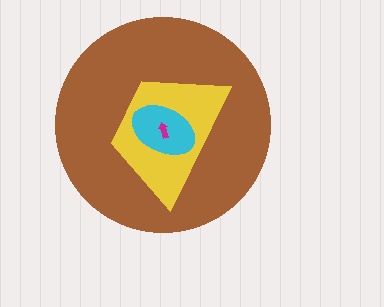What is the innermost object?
The magenta arrow.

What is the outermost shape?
The brown circle.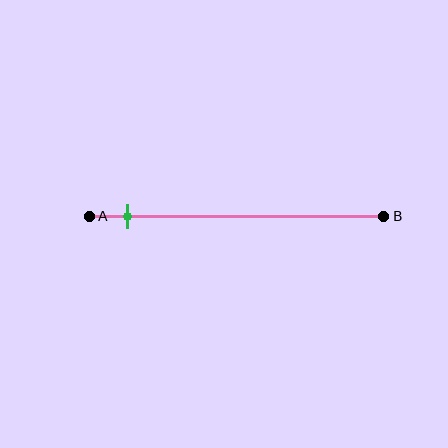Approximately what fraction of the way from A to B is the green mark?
The green mark is approximately 15% of the way from A to B.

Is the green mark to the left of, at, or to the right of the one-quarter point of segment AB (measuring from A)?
The green mark is to the left of the one-quarter point of segment AB.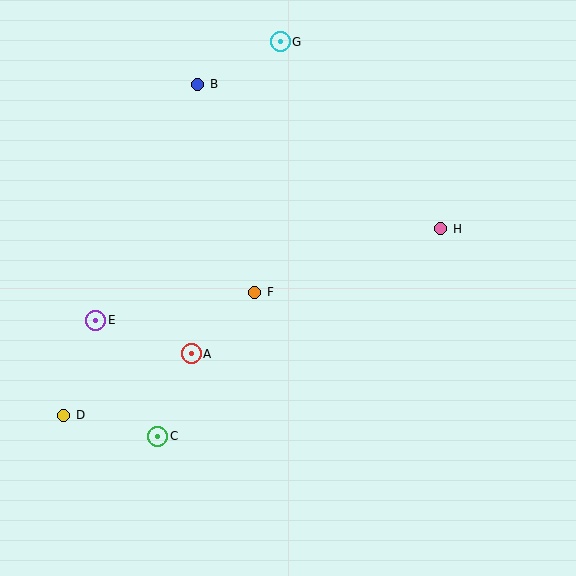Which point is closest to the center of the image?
Point F at (255, 292) is closest to the center.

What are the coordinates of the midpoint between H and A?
The midpoint between H and A is at (316, 291).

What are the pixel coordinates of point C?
Point C is at (158, 436).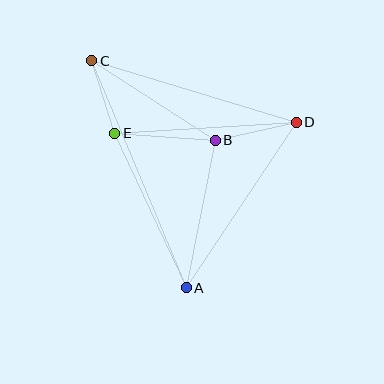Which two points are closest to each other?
Points C and E are closest to each other.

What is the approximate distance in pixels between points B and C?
The distance between B and C is approximately 147 pixels.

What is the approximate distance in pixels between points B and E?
The distance between B and E is approximately 101 pixels.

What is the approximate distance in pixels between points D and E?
The distance between D and E is approximately 182 pixels.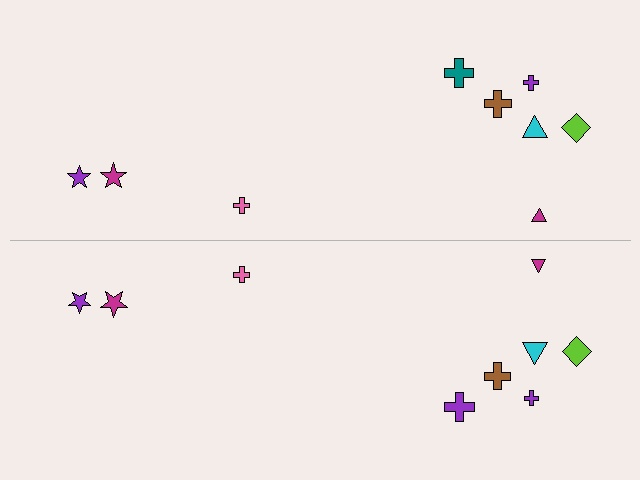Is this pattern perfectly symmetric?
No, the pattern is not perfectly symmetric. The purple cross on the bottom side breaks the symmetry — its mirror counterpart is teal.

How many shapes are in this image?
There are 18 shapes in this image.